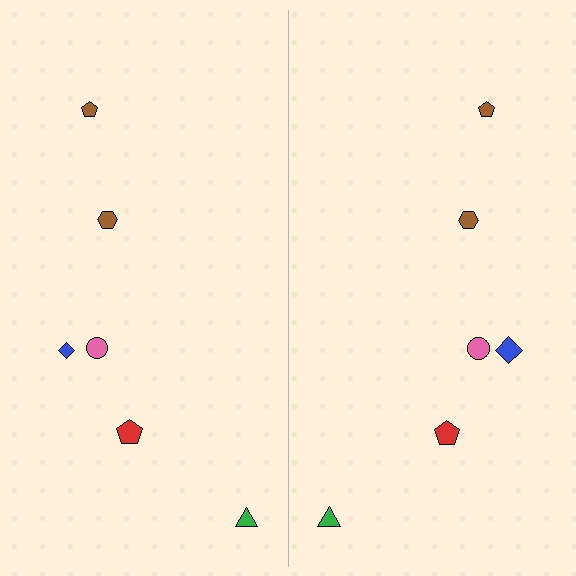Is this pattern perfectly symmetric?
No, the pattern is not perfectly symmetric. The blue diamond on the right side has a different size than its mirror counterpart.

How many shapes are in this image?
There are 12 shapes in this image.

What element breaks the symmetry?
The blue diamond on the right side has a different size than its mirror counterpart.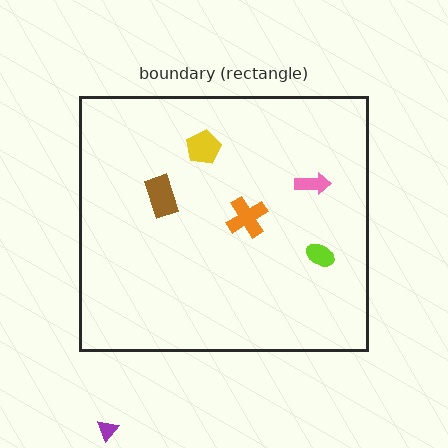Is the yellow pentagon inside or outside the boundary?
Inside.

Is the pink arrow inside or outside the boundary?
Inside.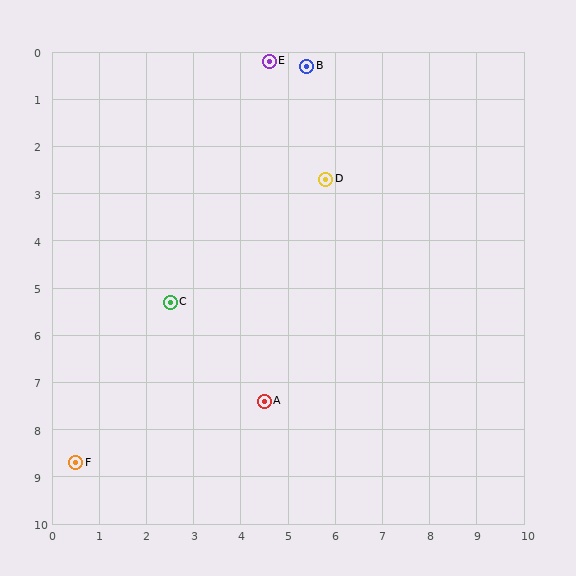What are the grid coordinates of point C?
Point C is at approximately (2.5, 5.3).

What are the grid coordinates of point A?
Point A is at approximately (4.5, 7.4).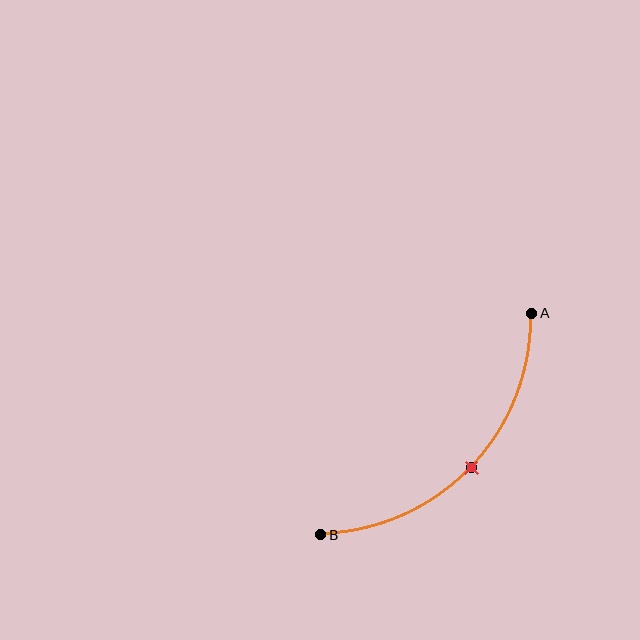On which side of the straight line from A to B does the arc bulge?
The arc bulges below and to the right of the straight line connecting A and B.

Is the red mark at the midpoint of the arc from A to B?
Yes. The red mark lies on the arc at equal arc-length from both A and B — it is the arc midpoint.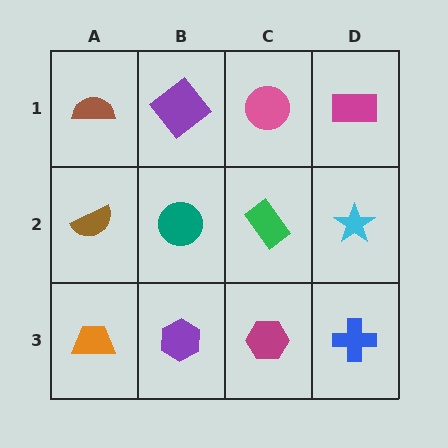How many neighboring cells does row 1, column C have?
3.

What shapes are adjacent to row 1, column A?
A brown semicircle (row 2, column A), a purple diamond (row 1, column B).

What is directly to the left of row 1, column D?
A pink circle.